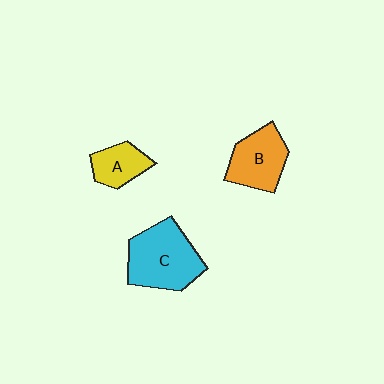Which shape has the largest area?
Shape C (cyan).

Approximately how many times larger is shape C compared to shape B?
Approximately 1.4 times.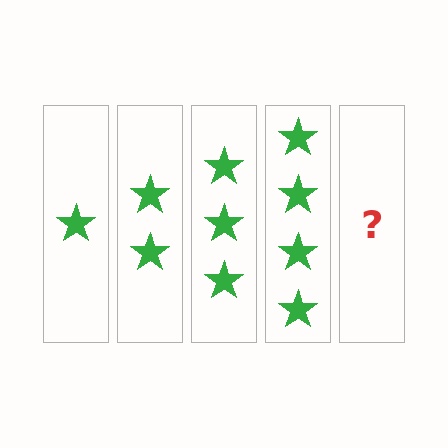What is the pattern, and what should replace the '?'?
The pattern is that each step adds one more star. The '?' should be 5 stars.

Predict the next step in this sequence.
The next step is 5 stars.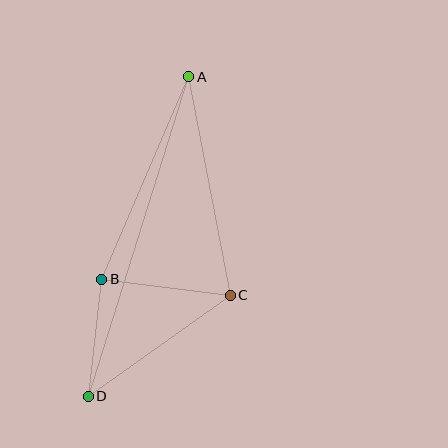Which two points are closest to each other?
Points B and D are closest to each other.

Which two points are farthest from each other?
Points A and D are farthest from each other.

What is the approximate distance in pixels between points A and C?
The distance between A and C is approximately 222 pixels.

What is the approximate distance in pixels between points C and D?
The distance between C and D is approximately 175 pixels.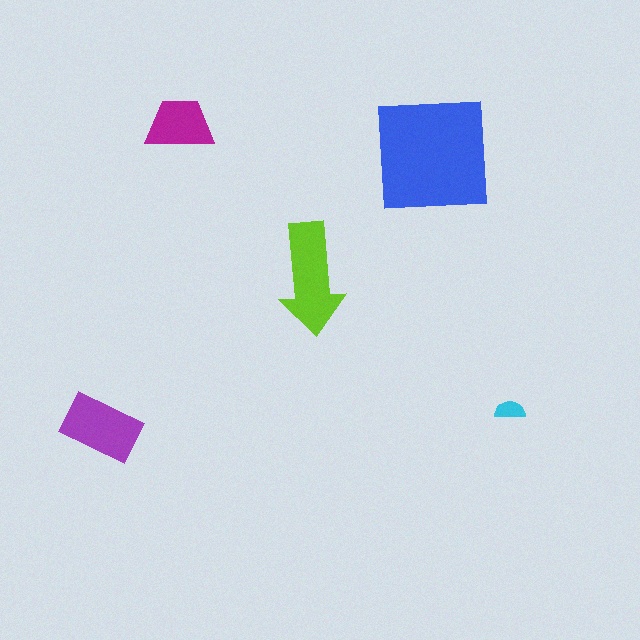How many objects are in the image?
There are 5 objects in the image.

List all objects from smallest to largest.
The cyan semicircle, the magenta trapezoid, the purple rectangle, the lime arrow, the blue square.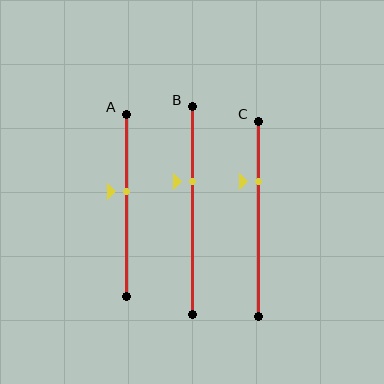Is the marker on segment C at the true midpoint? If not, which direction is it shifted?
No, the marker on segment C is shifted upward by about 19% of the segment length.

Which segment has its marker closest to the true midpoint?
Segment A has its marker closest to the true midpoint.